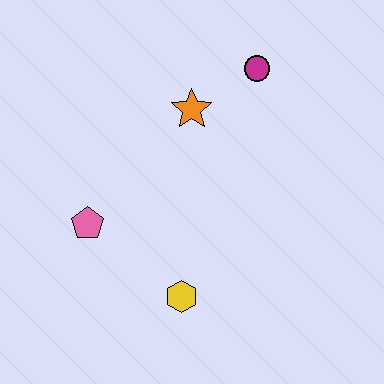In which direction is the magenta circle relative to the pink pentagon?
The magenta circle is to the right of the pink pentagon.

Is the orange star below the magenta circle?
Yes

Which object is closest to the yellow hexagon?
The pink pentagon is closest to the yellow hexagon.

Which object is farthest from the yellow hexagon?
The magenta circle is farthest from the yellow hexagon.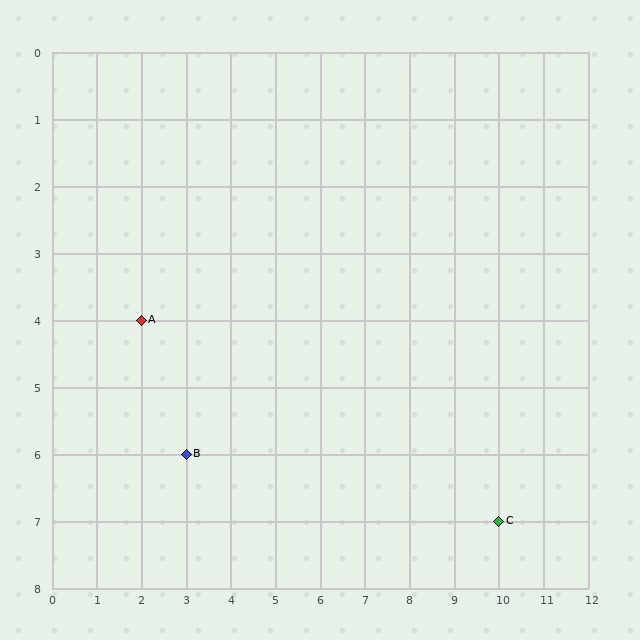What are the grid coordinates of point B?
Point B is at grid coordinates (3, 6).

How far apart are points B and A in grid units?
Points B and A are 1 column and 2 rows apart (about 2.2 grid units diagonally).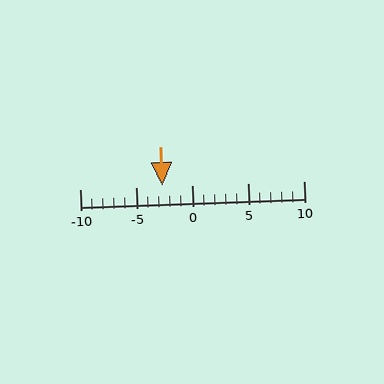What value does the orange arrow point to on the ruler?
The orange arrow points to approximately -3.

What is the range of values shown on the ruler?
The ruler shows values from -10 to 10.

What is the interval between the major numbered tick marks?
The major tick marks are spaced 5 units apart.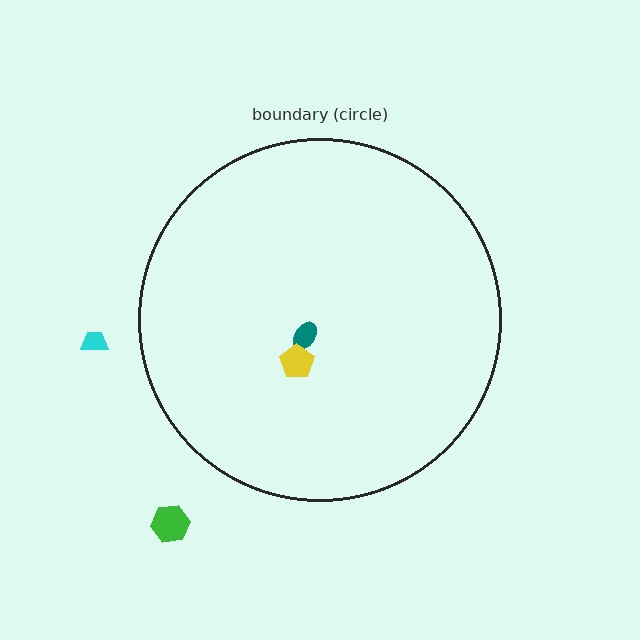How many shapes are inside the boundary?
2 inside, 2 outside.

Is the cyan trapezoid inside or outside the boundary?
Outside.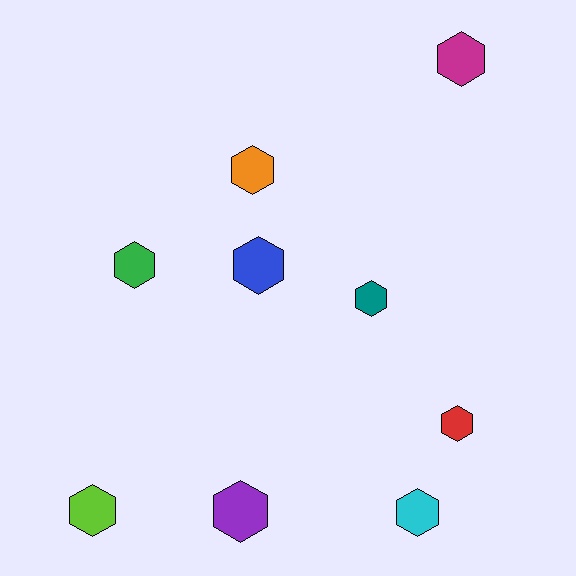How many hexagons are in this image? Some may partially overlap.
There are 9 hexagons.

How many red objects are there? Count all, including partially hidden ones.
There is 1 red object.